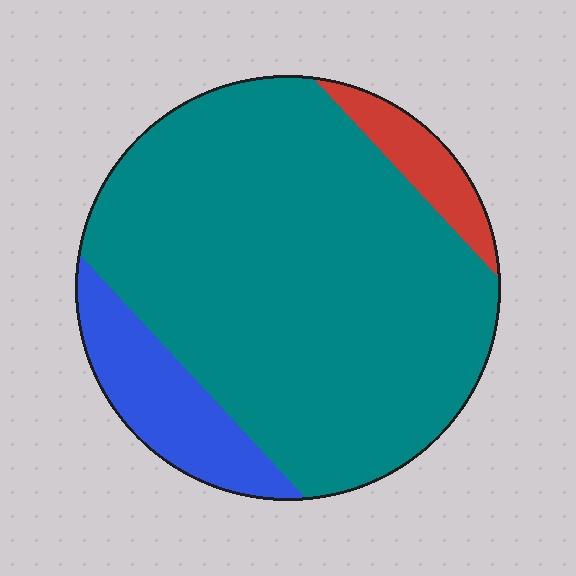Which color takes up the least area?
Red, at roughly 5%.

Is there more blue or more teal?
Teal.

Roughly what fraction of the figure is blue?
Blue covers roughly 15% of the figure.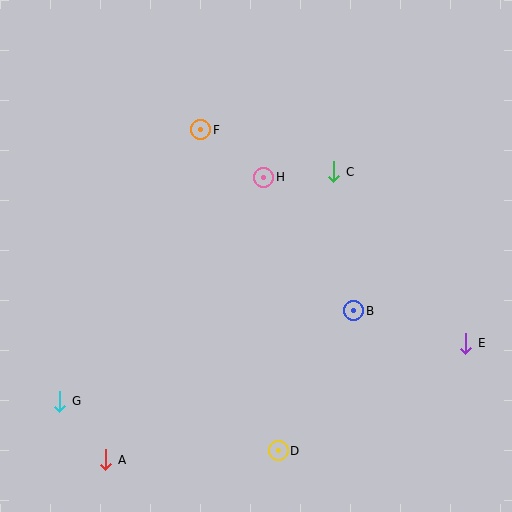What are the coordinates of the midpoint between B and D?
The midpoint between B and D is at (316, 381).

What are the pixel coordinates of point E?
Point E is at (466, 343).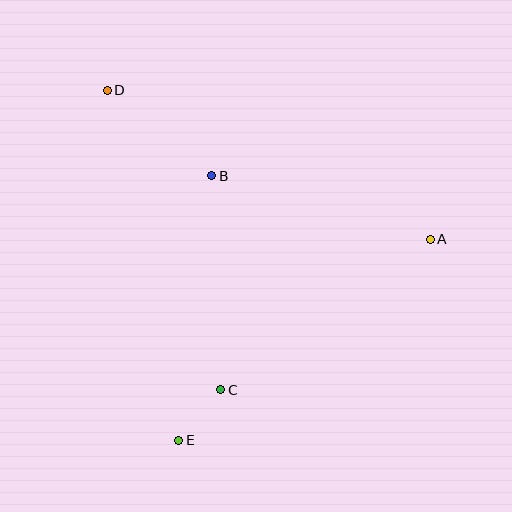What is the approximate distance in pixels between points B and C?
The distance between B and C is approximately 214 pixels.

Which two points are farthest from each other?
Points D and E are farthest from each other.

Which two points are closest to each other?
Points C and E are closest to each other.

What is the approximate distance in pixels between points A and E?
The distance between A and E is approximately 322 pixels.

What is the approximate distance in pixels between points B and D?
The distance between B and D is approximately 135 pixels.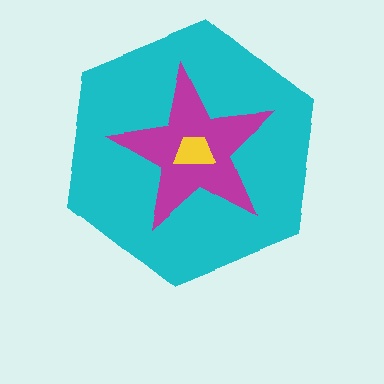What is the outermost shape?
The cyan hexagon.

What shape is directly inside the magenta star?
The yellow trapezoid.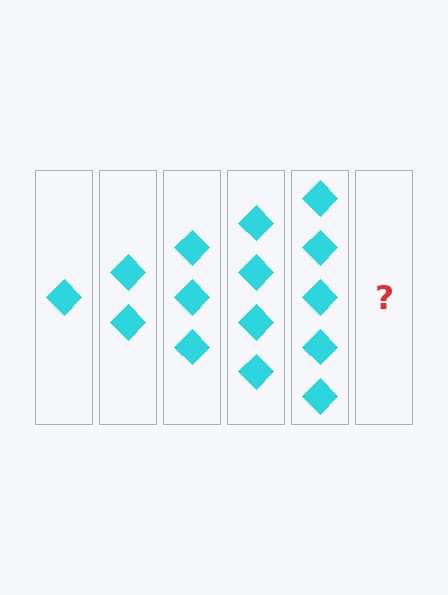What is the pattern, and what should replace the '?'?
The pattern is that each step adds one more diamond. The '?' should be 6 diamonds.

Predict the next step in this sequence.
The next step is 6 diamonds.